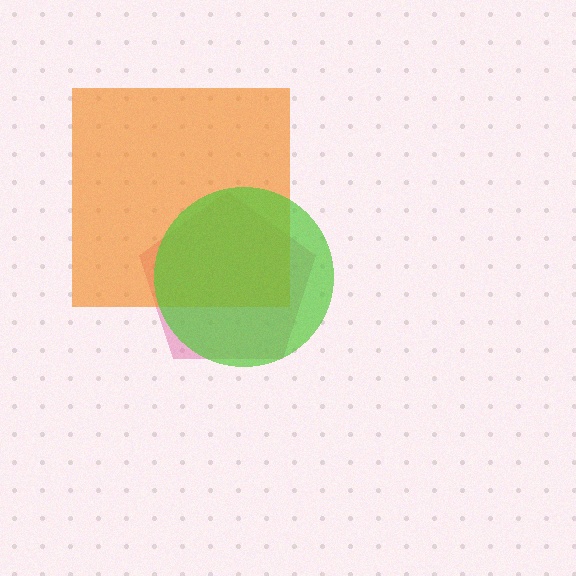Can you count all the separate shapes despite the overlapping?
Yes, there are 3 separate shapes.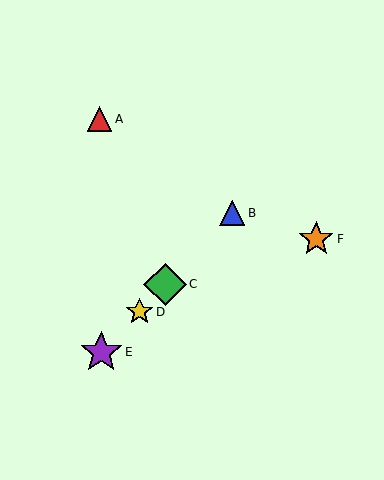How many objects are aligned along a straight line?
4 objects (B, C, D, E) are aligned along a straight line.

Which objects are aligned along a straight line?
Objects B, C, D, E are aligned along a straight line.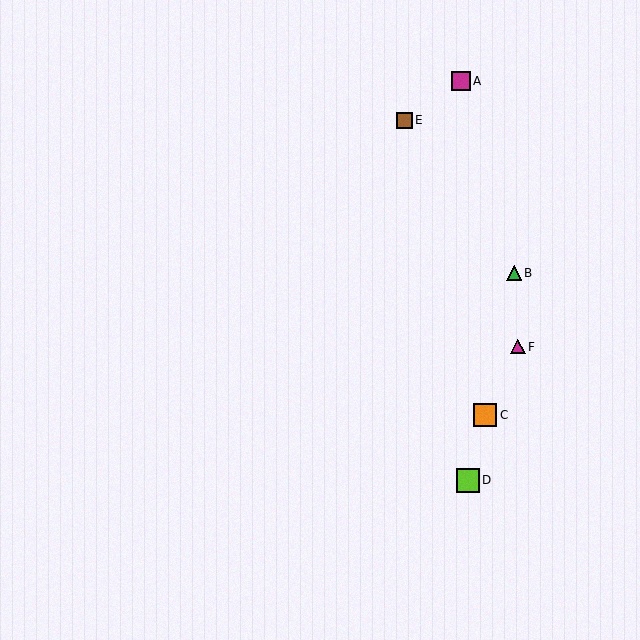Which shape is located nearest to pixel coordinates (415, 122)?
The brown square (labeled E) at (404, 120) is nearest to that location.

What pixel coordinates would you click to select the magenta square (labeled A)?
Click at (461, 81) to select the magenta square A.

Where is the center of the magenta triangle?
The center of the magenta triangle is at (518, 347).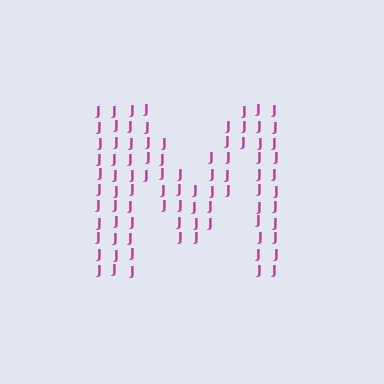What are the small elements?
The small elements are letter J's.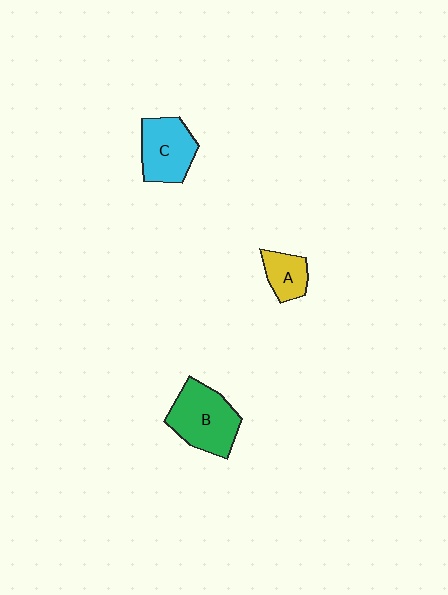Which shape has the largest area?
Shape B (green).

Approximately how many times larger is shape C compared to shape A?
Approximately 1.7 times.